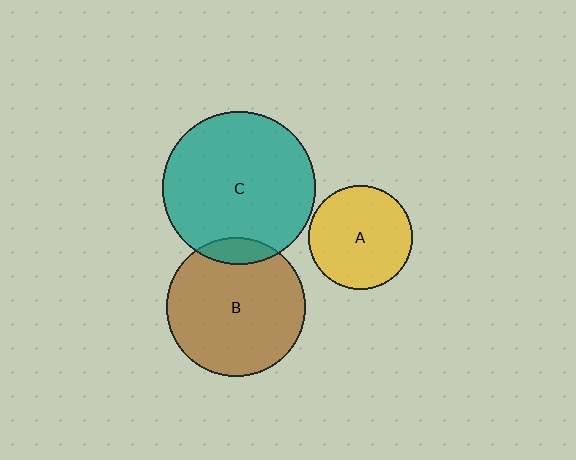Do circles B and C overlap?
Yes.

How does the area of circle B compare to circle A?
Approximately 1.8 times.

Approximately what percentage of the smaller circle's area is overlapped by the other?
Approximately 10%.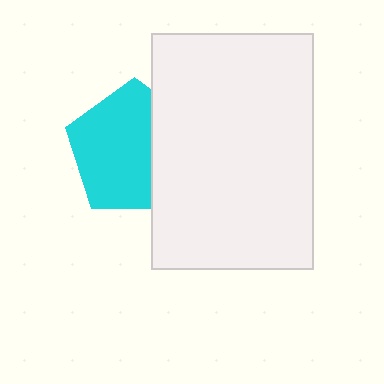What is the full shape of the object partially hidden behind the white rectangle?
The partially hidden object is a cyan pentagon.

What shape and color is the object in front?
The object in front is a white rectangle.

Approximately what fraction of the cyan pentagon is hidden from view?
Roughly 33% of the cyan pentagon is hidden behind the white rectangle.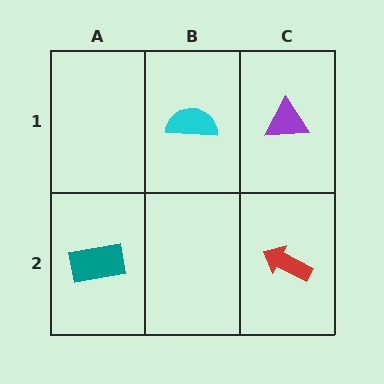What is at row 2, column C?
A red arrow.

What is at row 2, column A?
A teal rectangle.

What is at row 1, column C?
A purple triangle.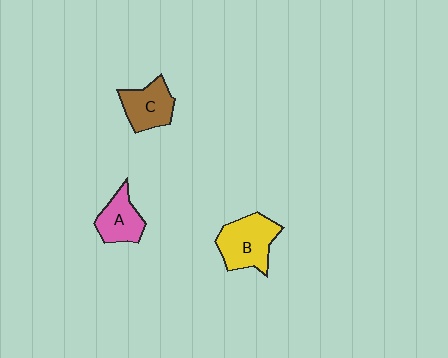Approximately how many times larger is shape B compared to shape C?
Approximately 1.3 times.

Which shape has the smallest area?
Shape A (pink).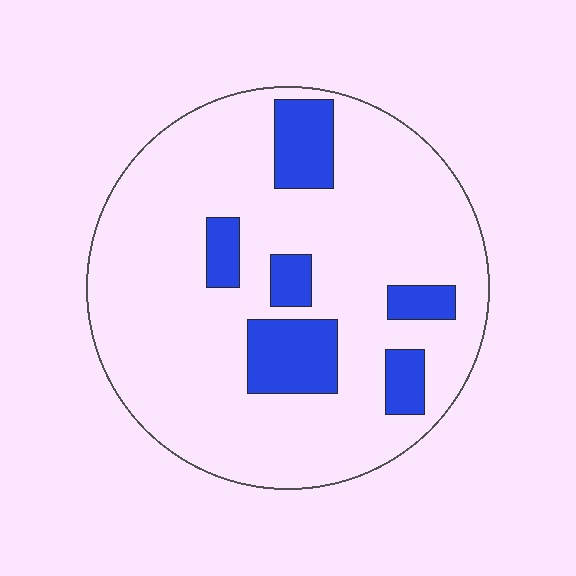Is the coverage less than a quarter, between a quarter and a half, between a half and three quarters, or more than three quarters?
Less than a quarter.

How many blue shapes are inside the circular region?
6.